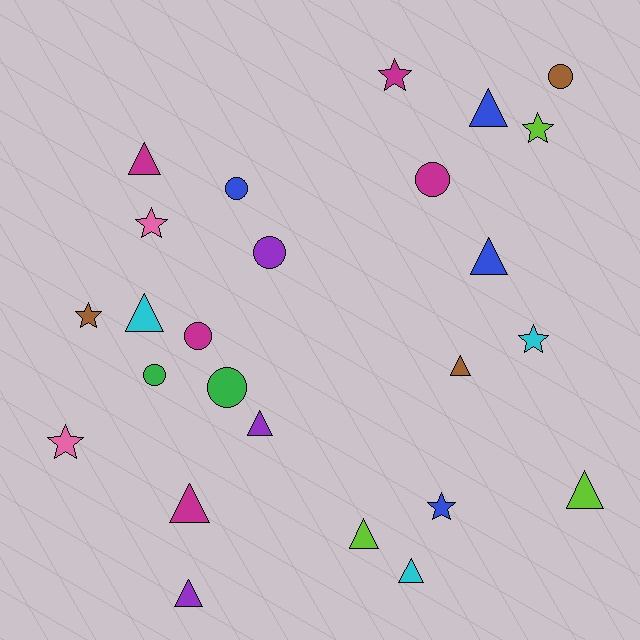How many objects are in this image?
There are 25 objects.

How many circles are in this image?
There are 7 circles.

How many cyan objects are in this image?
There are 3 cyan objects.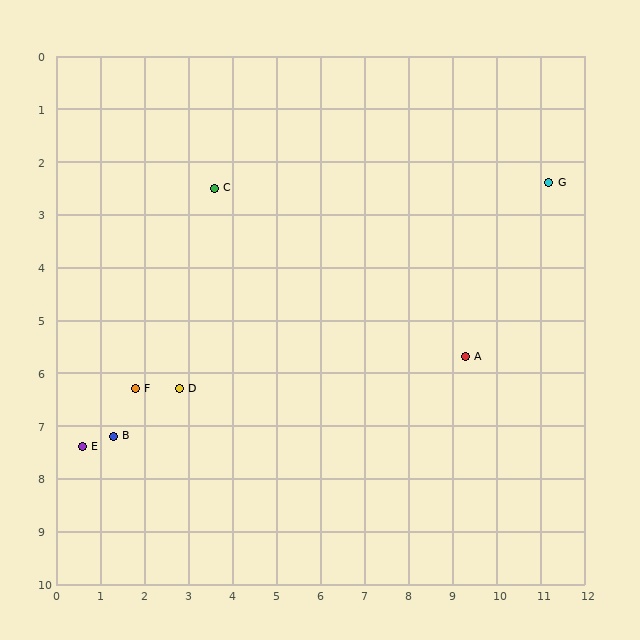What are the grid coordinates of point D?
Point D is at approximately (2.8, 6.3).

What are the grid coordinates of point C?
Point C is at approximately (3.6, 2.5).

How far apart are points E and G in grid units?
Points E and G are about 11.7 grid units apart.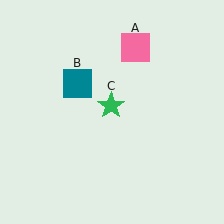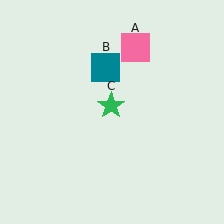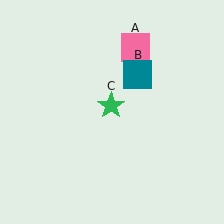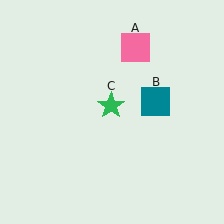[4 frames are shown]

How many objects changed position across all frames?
1 object changed position: teal square (object B).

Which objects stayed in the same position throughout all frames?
Pink square (object A) and green star (object C) remained stationary.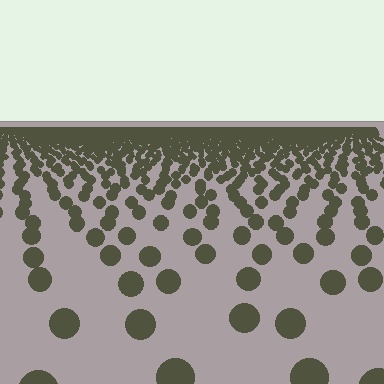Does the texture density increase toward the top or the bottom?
Density increases toward the top.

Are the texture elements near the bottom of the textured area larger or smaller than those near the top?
Larger. Near the bottom, elements are closer to the viewer and appear at a bigger on-screen size.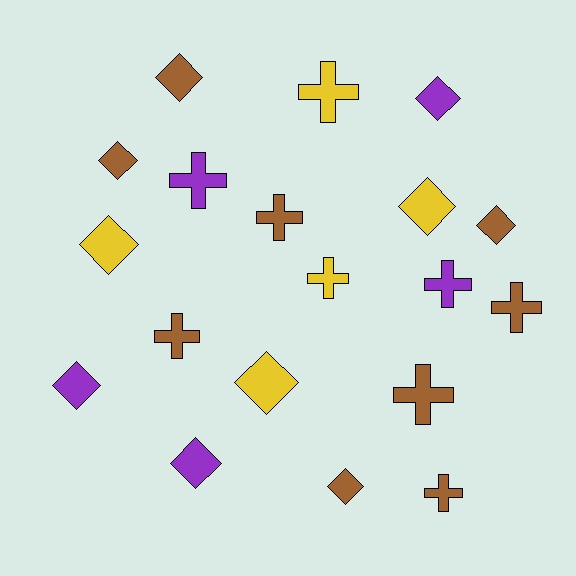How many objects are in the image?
There are 19 objects.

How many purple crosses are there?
There are 2 purple crosses.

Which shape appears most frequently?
Diamond, with 10 objects.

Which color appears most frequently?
Brown, with 9 objects.